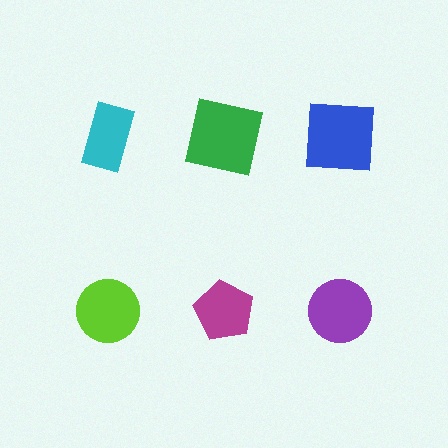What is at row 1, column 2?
A green square.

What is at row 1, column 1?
A cyan rectangle.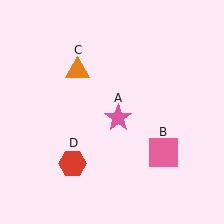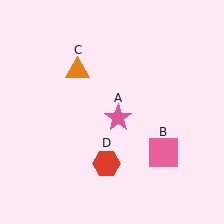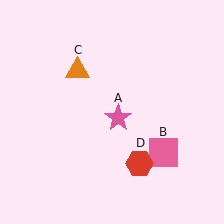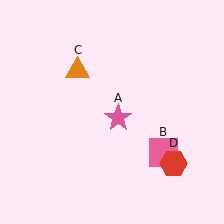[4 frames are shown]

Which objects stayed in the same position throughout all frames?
Pink star (object A) and pink square (object B) and orange triangle (object C) remained stationary.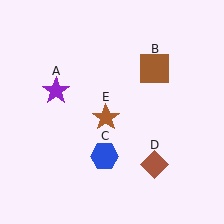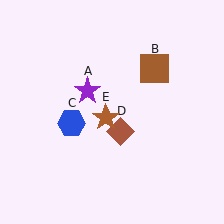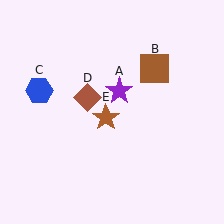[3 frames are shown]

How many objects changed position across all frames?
3 objects changed position: purple star (object A), blue hexagon (object C), brown diamond (object D).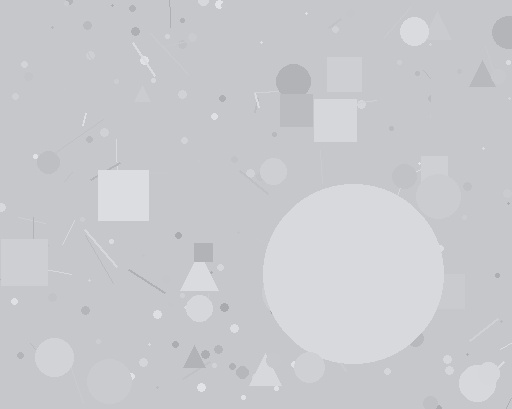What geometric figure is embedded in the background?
A circle is embedded in the background.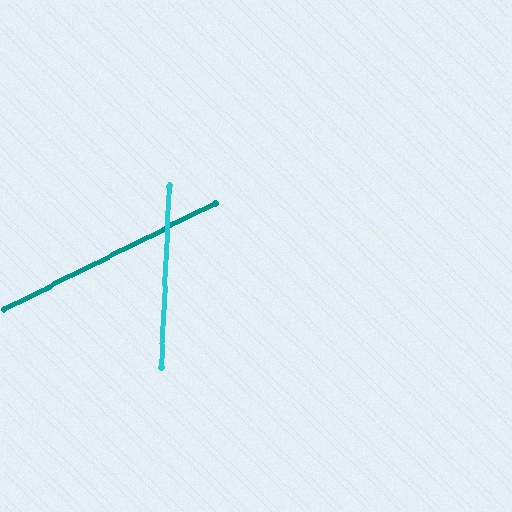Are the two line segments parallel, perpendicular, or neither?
Neither parallel nor perpendicular — they differ by about 61°.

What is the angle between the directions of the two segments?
Approximately 61 degrees.